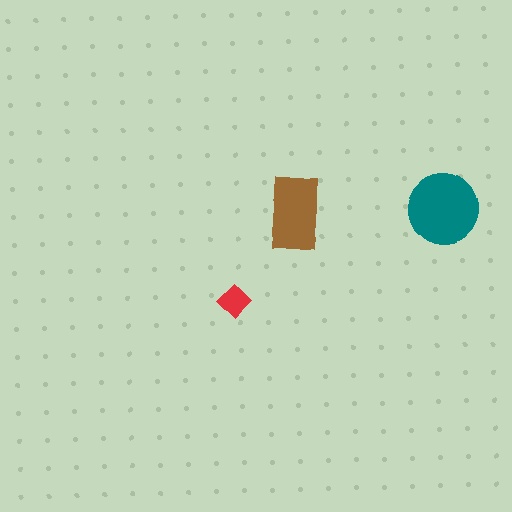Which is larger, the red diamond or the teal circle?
The teal circle.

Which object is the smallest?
The red diamond.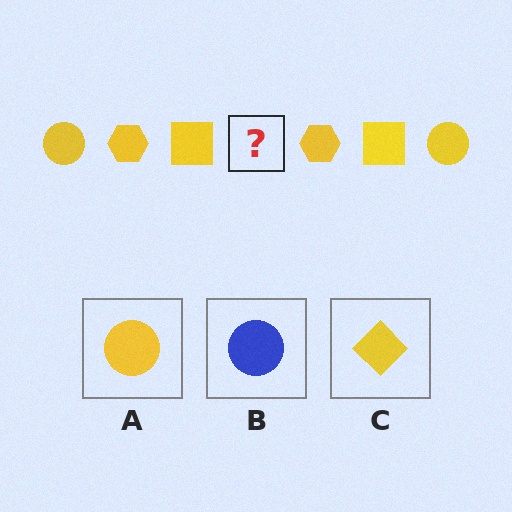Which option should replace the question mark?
Option A.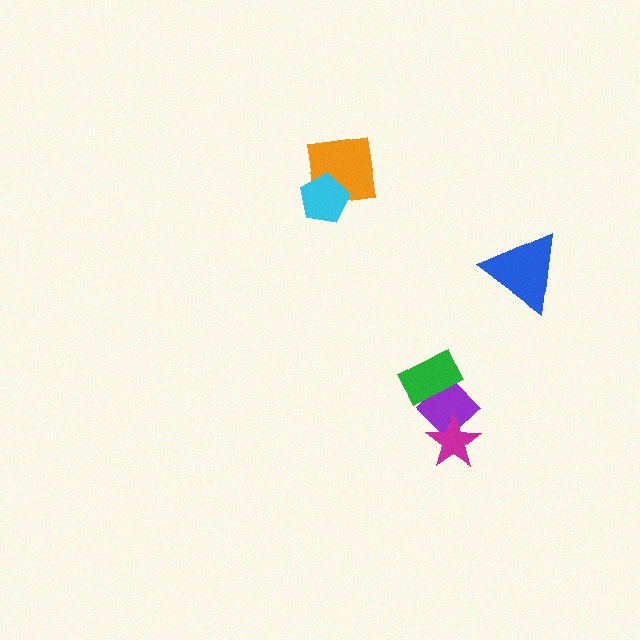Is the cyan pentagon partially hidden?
No, no other shape covers it.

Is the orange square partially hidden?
Yes, it is partially covered by another shape.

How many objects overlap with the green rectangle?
1 object overlaps with the green rectangle.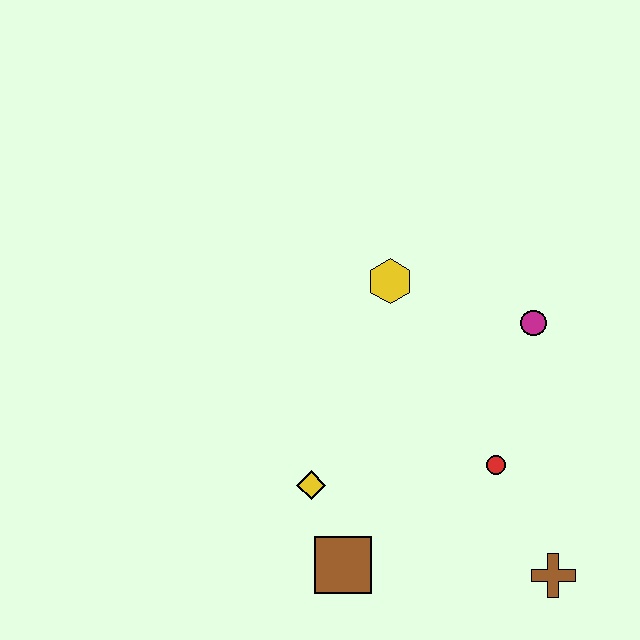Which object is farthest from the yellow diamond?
The magenta circle is farthest from the yellow diamond.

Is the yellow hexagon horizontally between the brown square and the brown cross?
Yes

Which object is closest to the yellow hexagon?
The magenta circle is closest to the yellow hexagon.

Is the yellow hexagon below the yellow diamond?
No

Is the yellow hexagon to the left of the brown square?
No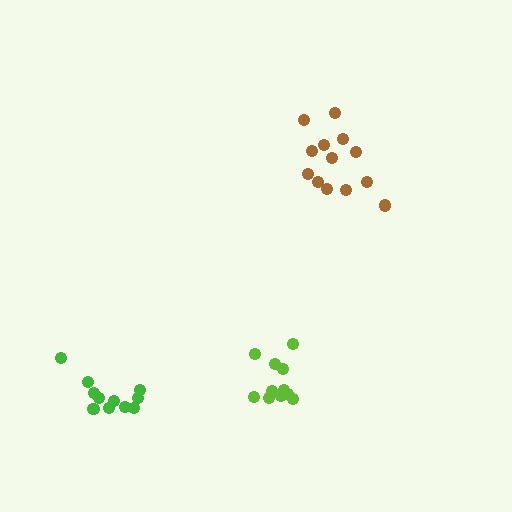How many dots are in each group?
Group 1: 13 dots, Group 2: 11 dots, Group 3: 11 dots (35 total).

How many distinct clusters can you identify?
There are 3 distinct clusters.